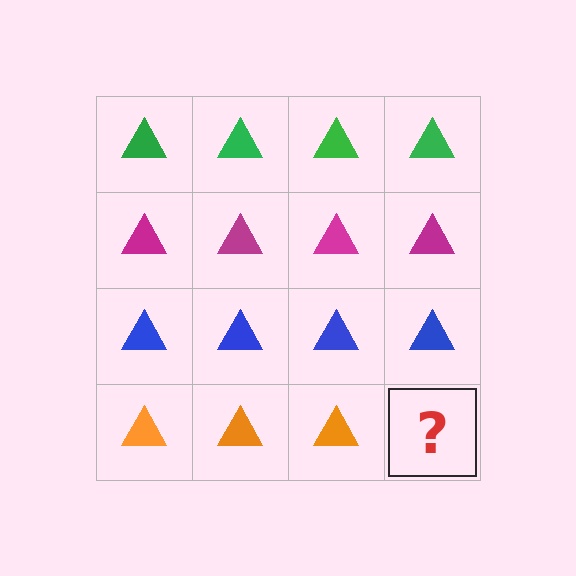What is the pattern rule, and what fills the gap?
The rule is that each row has a consistent color. The gap should be filled with an orange triangle.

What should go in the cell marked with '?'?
The missing cell should contain an orange triangle.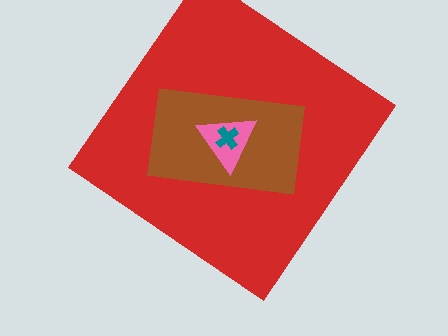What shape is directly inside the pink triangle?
The teal cross.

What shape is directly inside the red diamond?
The brown rectangle.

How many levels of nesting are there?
4.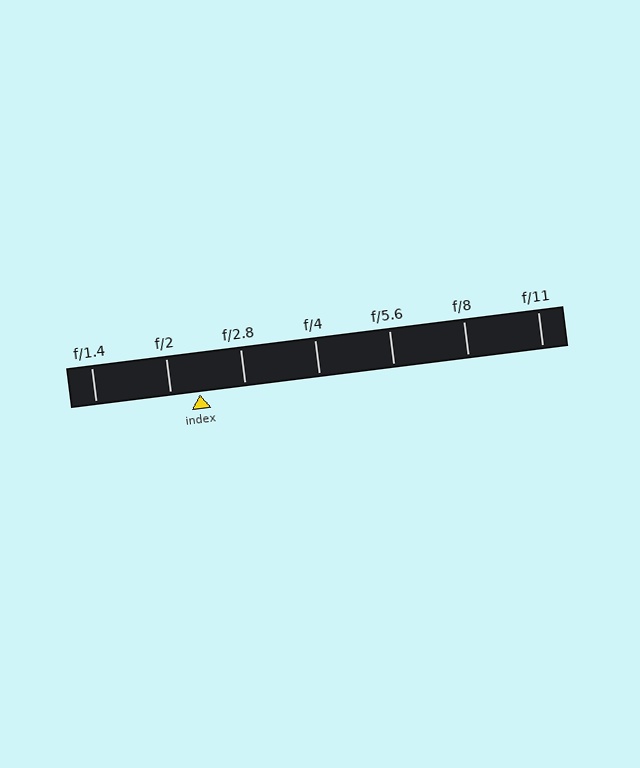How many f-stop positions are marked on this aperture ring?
There are 7 f-stop positions marked.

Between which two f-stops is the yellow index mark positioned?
The index mark is between f/2 and f/2.8.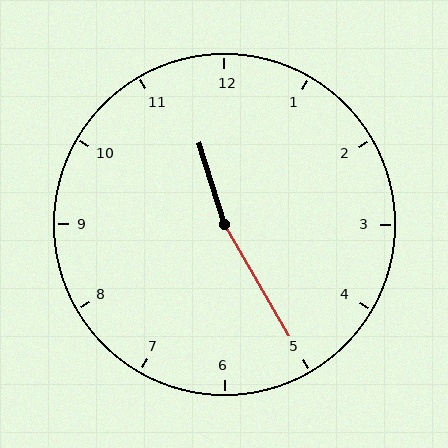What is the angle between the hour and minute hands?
Approximately 168 degrees.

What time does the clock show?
11:25.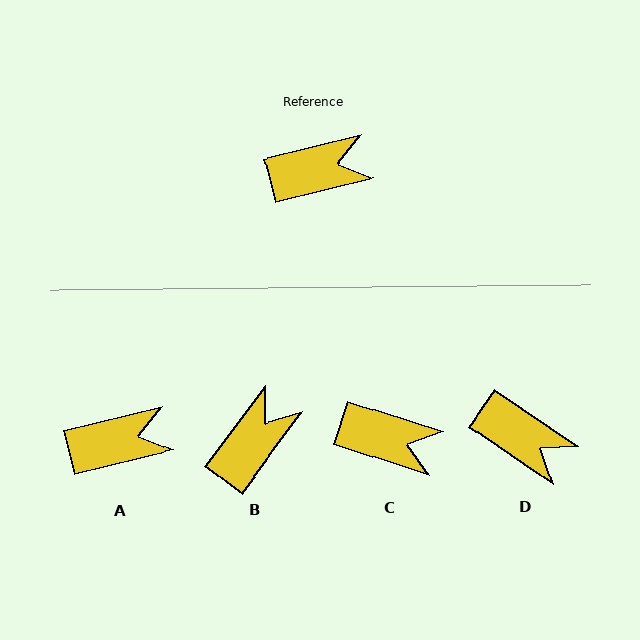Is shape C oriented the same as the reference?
No, it is off by about 32 degrees.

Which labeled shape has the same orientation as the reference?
A.